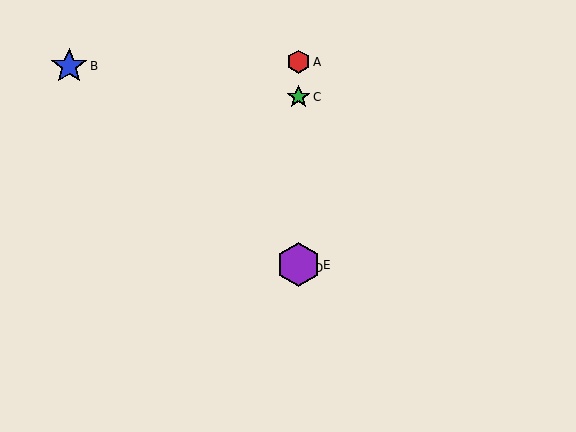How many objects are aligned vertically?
4 objects (A, C, D, E) are aligned vertically.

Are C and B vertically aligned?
No, C is at x≈298 and B is at x≈69.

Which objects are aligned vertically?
Objects A, C, D, E are aligned vertically.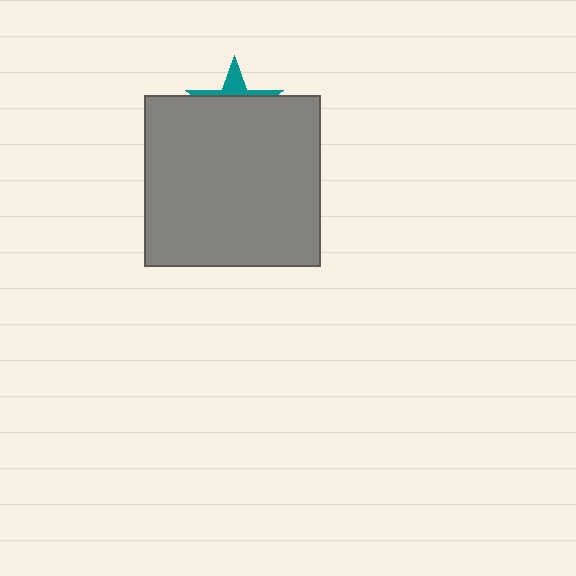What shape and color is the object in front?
The object in front is a gray rectangle.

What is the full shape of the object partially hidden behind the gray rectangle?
The partially hidden object is a teal star.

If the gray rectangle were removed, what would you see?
You would see the complete teal star.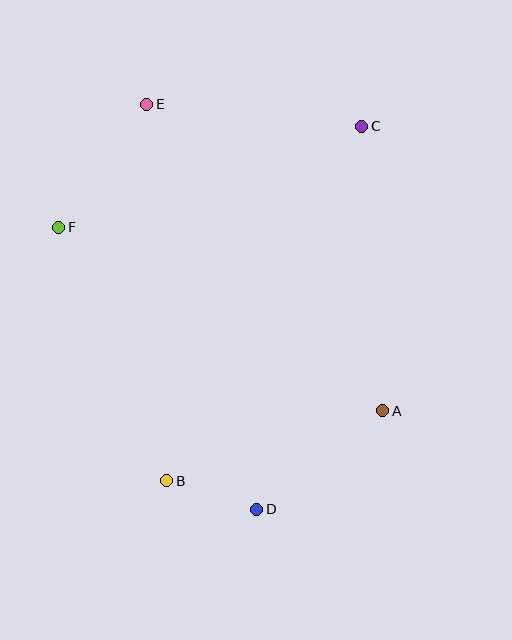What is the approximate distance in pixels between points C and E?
The distance between C and E is approximately 216 pixels.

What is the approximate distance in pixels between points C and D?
The distance between C and D is approximately 397 pixels.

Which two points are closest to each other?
Points B and D are closest to each other.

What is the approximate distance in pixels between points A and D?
The distance between A and D is approximately 160 pixels.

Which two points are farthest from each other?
Points D and E are farthest from each other.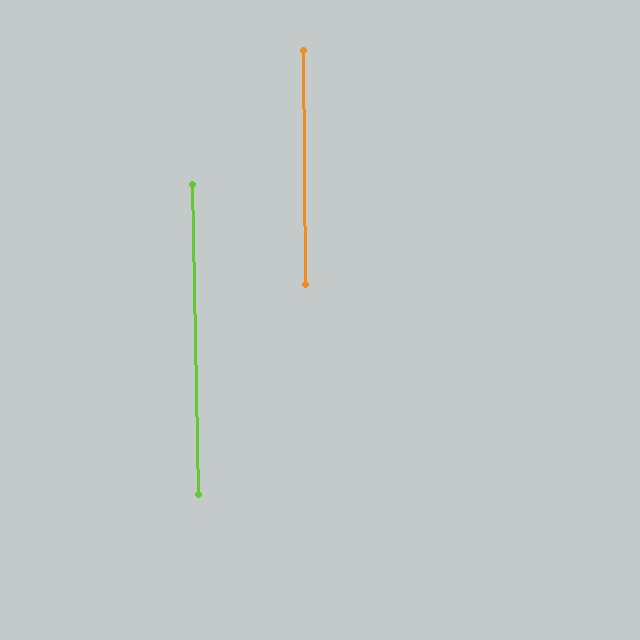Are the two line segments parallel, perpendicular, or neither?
Parallel — their directions differ by only 0.6°.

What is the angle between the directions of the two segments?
Approximately 1 degree.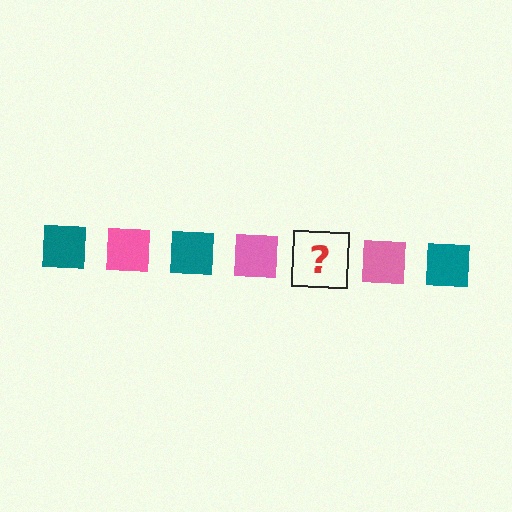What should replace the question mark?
The question mark should be replaced with a teal square.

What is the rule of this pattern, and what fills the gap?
The rule is that the pattern cycles through teal, pink squares. The gap should be filled with a teal square.